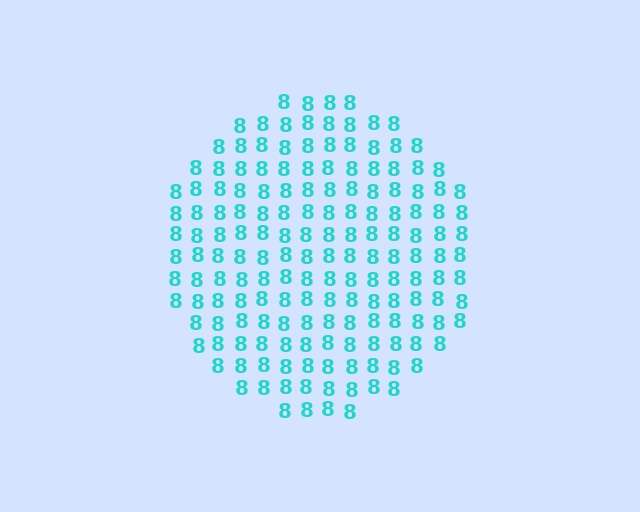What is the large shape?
The large shape is a circle.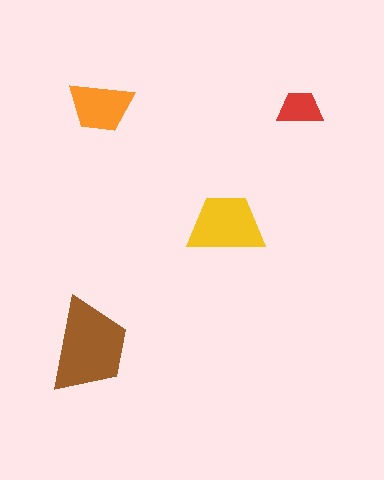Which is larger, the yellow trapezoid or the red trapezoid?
The yellow one.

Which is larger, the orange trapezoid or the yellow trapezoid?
The yellow one.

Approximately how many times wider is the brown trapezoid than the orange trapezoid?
About 1.5 times wider.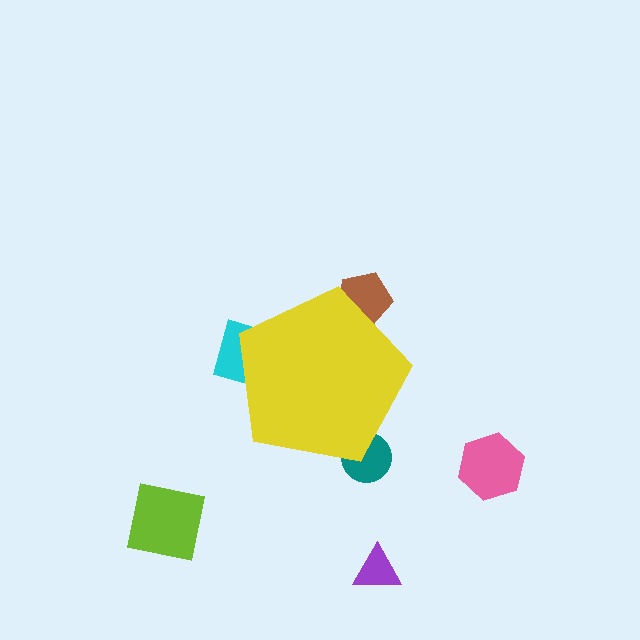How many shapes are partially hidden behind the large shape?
3 shapes are partially hidden.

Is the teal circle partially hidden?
Yes, the teal circle is partially hidden behind the yellow pentagon.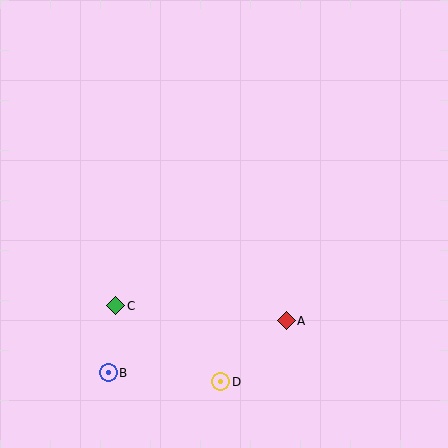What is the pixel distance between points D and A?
The distance between D and A is 89 pixels.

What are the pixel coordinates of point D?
Point D is at (221, 382).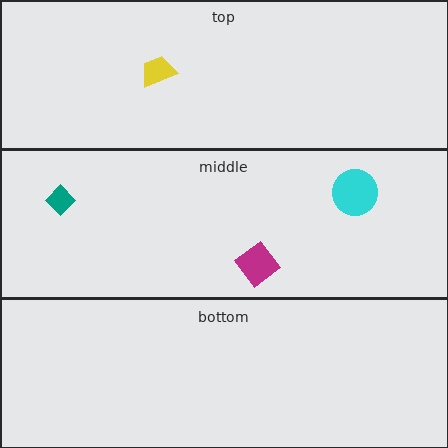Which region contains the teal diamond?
The middle region.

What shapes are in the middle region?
The magenta diamond, the cyan circle, the teal diamond.